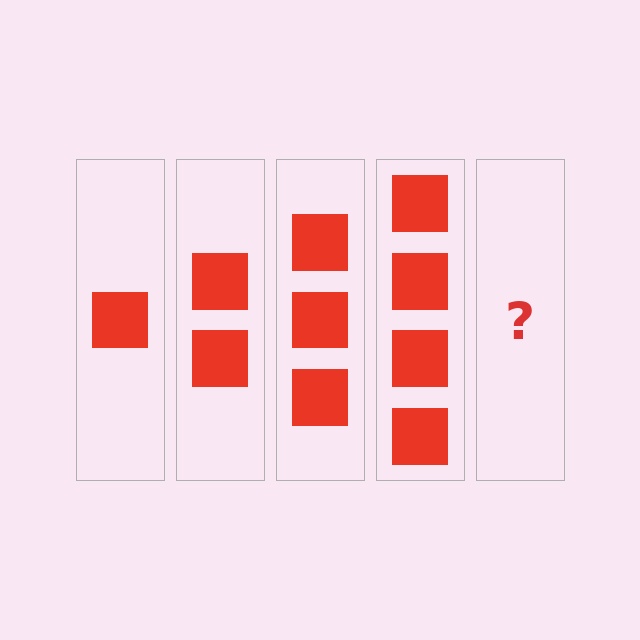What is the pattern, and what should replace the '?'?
The pattern is that each step adds one more square. The '?' should be 5 squares.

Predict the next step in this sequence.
The next step is 5 squares.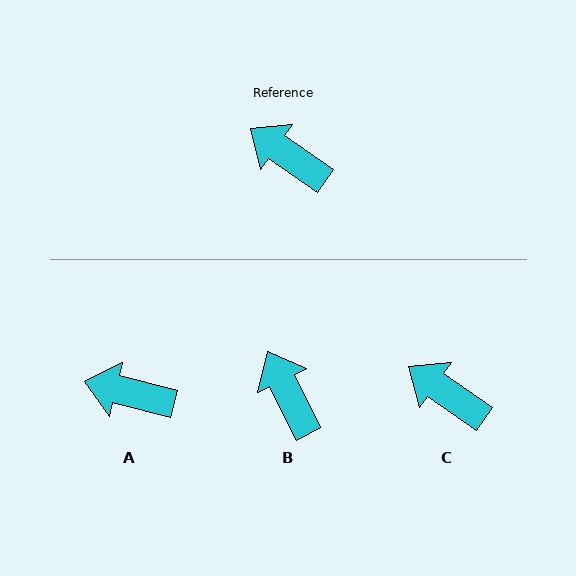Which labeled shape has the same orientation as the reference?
C.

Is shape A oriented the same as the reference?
No, it is off by about 21 degrees.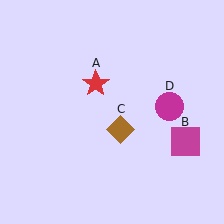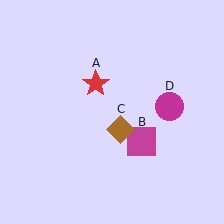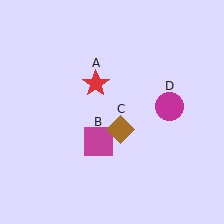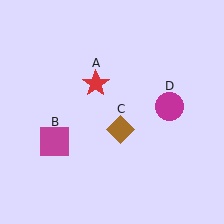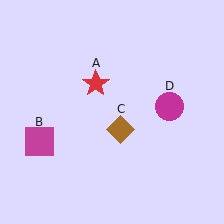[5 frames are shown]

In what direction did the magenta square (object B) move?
The magenta square (object B) moved left.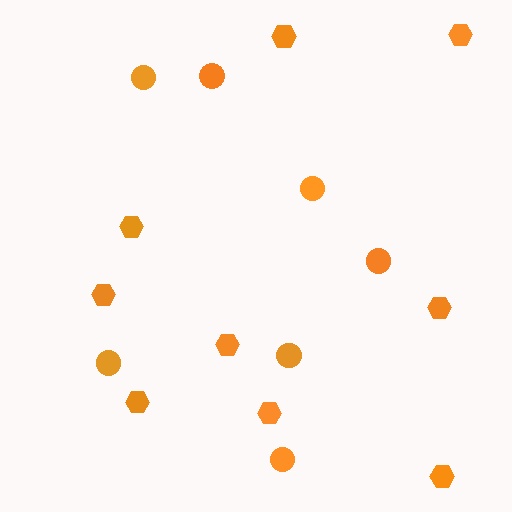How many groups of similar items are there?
There are 2 groups: one group of circles (7) and one group of hexagons (9).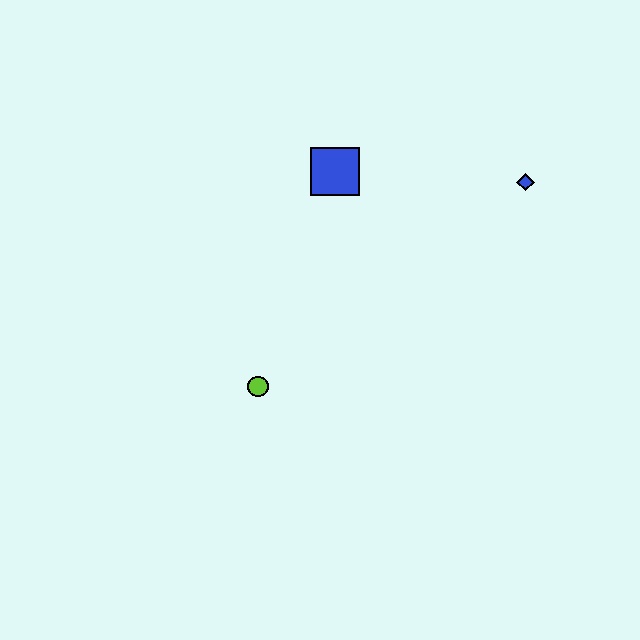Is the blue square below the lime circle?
No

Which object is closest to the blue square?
The blue diamond is closest to the blue square.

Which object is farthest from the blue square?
The lime circle is farthest from the blue square.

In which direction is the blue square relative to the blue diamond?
The blue square is to the left of the blue diamond.